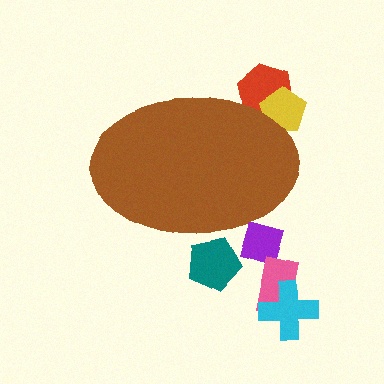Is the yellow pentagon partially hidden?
Yes, the yellow pentagon is partially hidden behind the brown ellipse.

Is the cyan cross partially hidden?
No, the cyan cross is fully visible.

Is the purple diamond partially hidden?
Yes, the purple diamond is partially hidden behind the brown ellipse.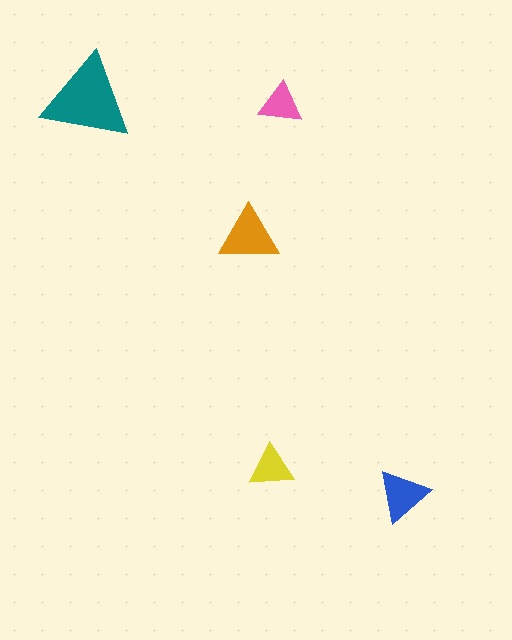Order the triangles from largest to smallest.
the teal one, the orange one, the blue one, the yellow one, the pink one.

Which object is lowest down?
The blue triangle is bottommost.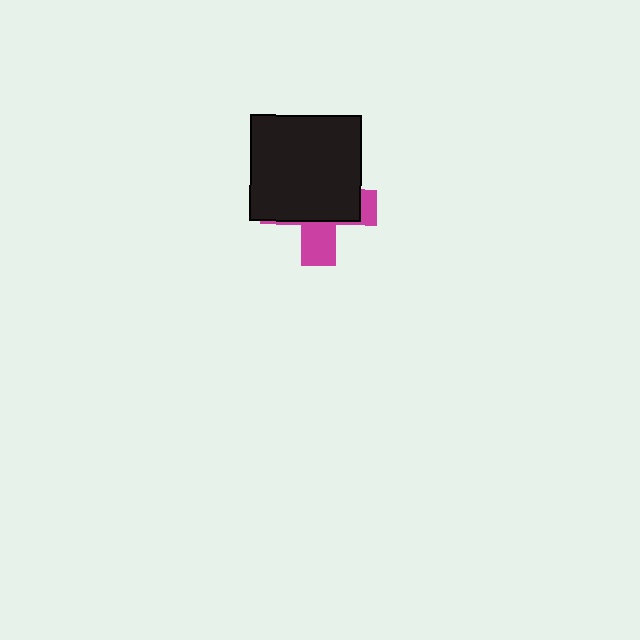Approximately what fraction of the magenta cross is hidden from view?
Roughly 66% of the magenta cross is hidden behind the black rectangle.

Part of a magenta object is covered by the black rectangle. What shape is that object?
It is a cross.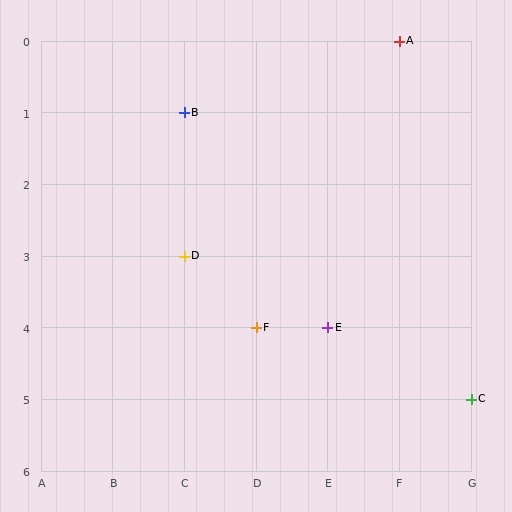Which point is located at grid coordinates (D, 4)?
Point F is at (D, 4).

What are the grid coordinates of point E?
Point E is at grid coordinates (E, 4).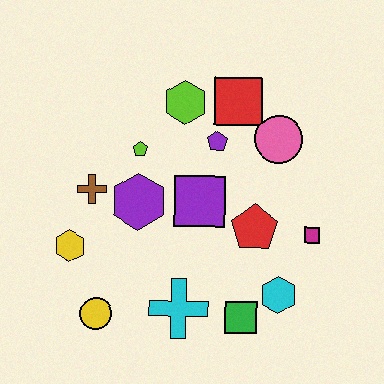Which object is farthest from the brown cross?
The magenta square is farthest from the brown cross.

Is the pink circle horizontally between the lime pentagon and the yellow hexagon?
No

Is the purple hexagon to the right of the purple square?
No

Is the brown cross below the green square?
No